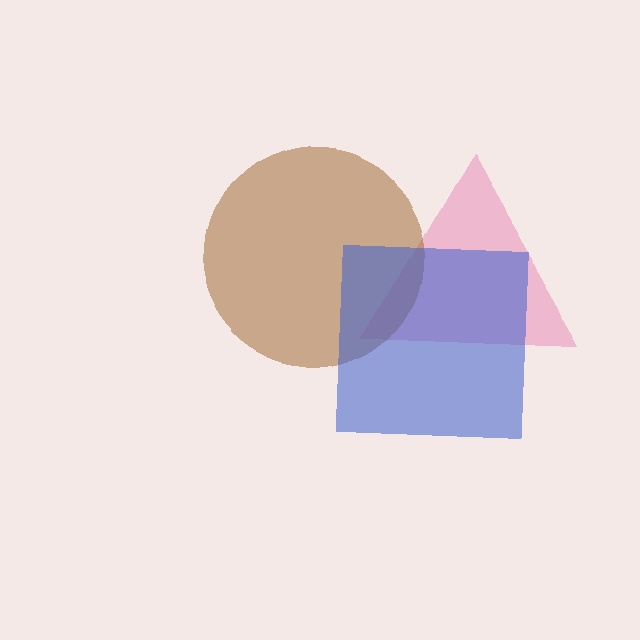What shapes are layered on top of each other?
The layered shapes are: a pink triangle, a brown circle, a blue square.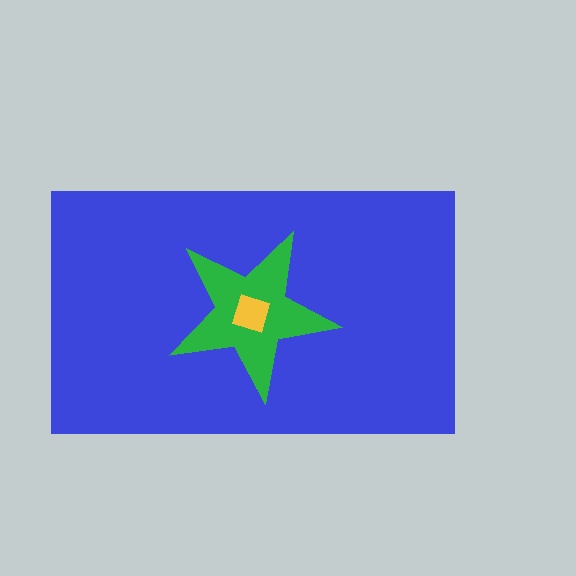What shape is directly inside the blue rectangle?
The green star.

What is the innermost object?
The yellow square.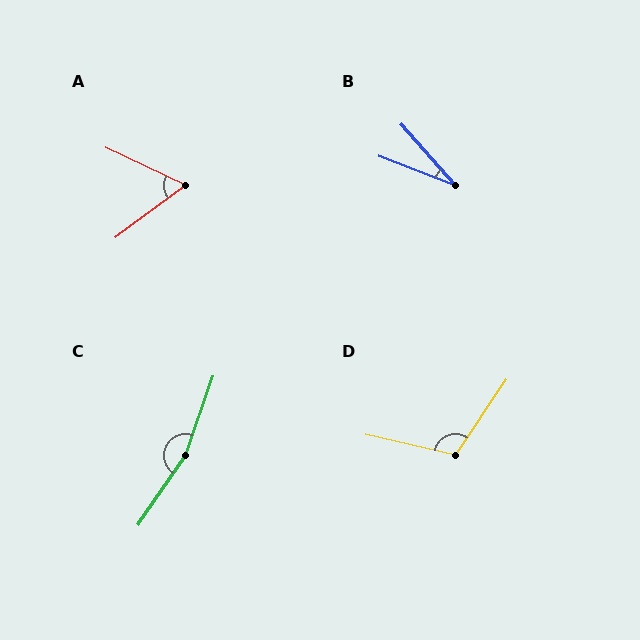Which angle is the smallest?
B, at approximately 28 degrees.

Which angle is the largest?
C, at approximately 164 degrees.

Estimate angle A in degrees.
Approximately 62 degrees.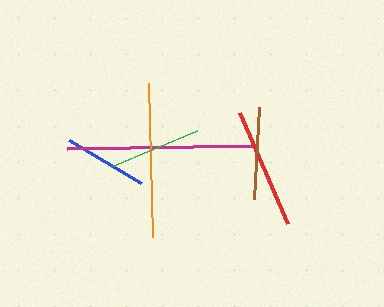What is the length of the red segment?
The red segment is approximately 121 pixels long.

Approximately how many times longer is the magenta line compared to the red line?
The magenta line is approximately 1.6 times the length of the red line.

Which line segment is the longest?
The magenta line is the longest at approximately 189 pixels.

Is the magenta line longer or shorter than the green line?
The magenta line is longer than the green line.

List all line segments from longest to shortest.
From longest to shortest: magenta, orange, red, green, brown, blue.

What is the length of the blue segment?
The blue segment is approximately 83 pixels long.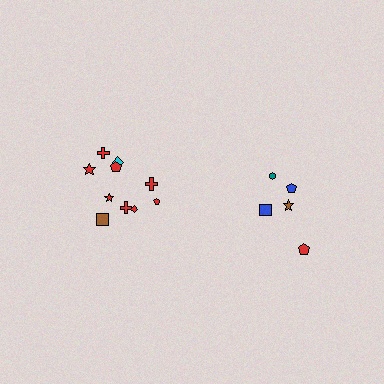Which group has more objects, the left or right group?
The left group.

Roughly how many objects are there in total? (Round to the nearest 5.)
Roughly 15 objects in total.